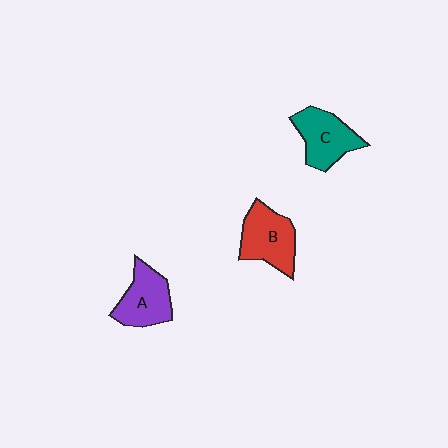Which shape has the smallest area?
Shape A (purple).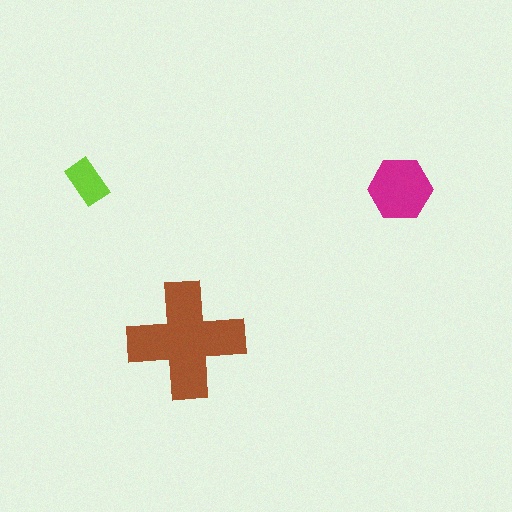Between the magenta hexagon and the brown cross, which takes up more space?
The brown cross.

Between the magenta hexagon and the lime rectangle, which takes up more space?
The magenta hexagon.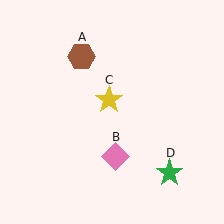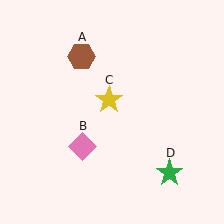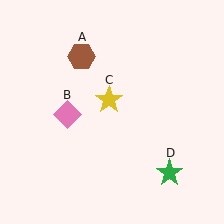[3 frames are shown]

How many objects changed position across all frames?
1 object changed position: pink diamond (object B).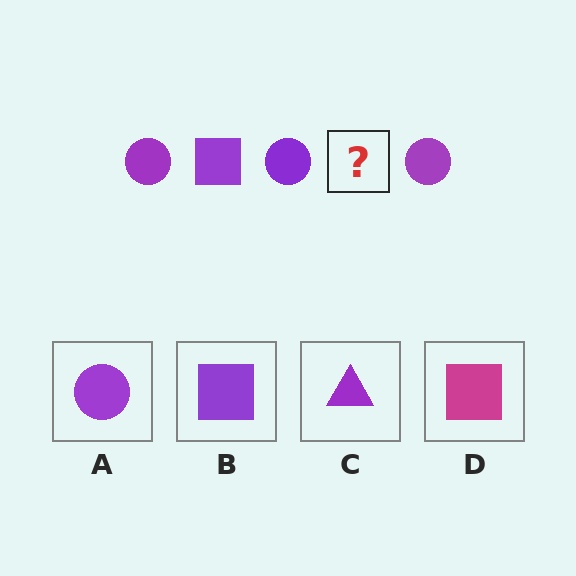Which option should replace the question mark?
Option B.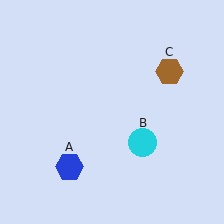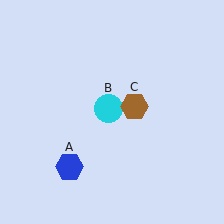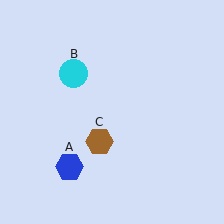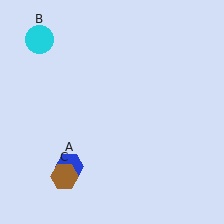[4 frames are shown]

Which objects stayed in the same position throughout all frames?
Blue hexagon (object A) remained stationary.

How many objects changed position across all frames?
2 objects changed position: cyan circle (object B), brown hexagon (object C).